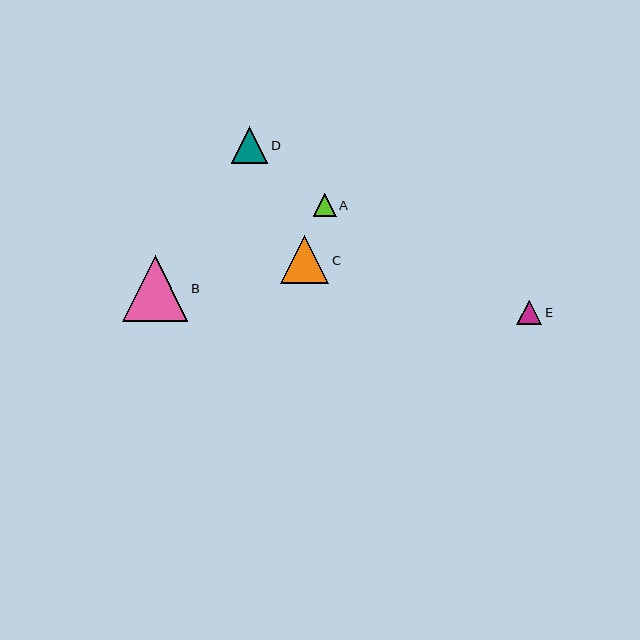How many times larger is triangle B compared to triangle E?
Triangle B is approximately 2.7 times the size of triangle E.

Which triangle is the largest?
Triangle B is the largest with a size of approximately 66 pixels.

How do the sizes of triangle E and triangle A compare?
Triangle E and triangle A are approximately the same size.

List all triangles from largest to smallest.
From largest to smallest: B, C, D, E, A.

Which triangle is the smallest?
Triangle A is the smallest with a size of approximately 23 pixels.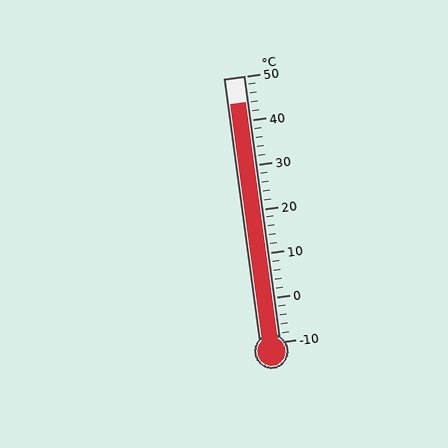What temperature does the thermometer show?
The thermometer shows approximately 44°C.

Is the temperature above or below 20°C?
The temperature is above 20°C.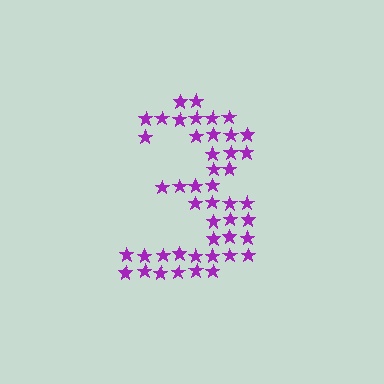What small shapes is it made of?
It is made of small stars.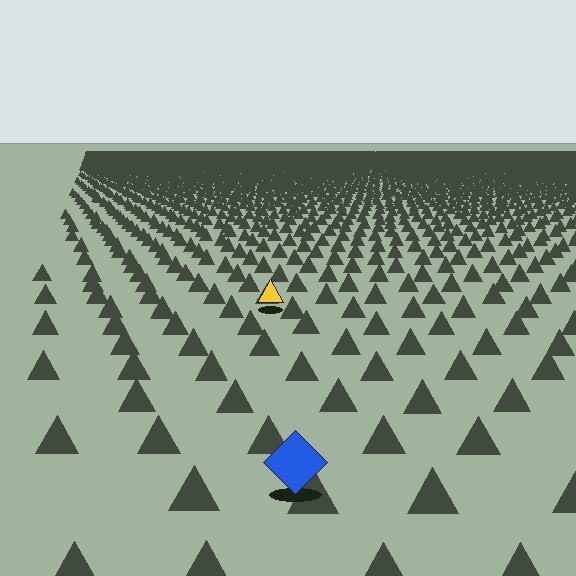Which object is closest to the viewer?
The blue diamond is closest. The texture marks near it are larger and more spread out.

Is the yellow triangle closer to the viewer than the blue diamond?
No. The blue diamond is closer — you can tell from the texture gradient: the ground texture is coarser near it.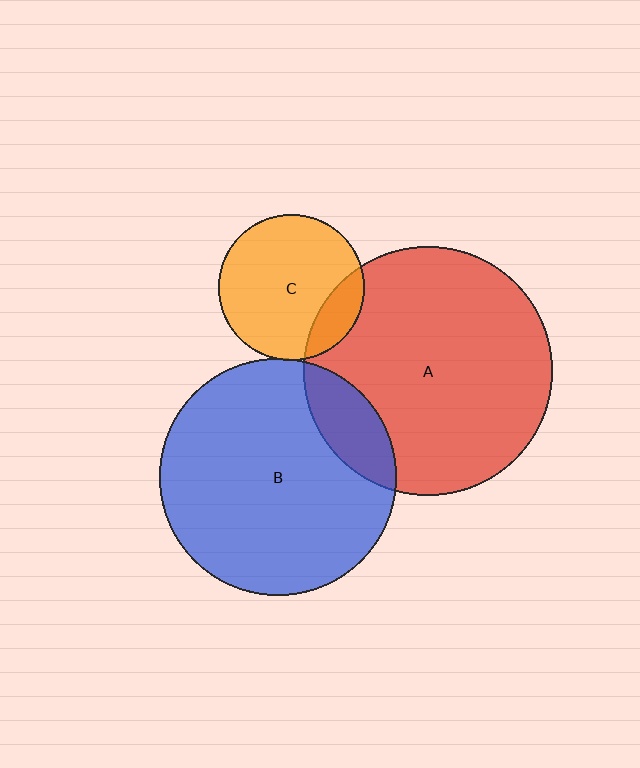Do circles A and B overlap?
Yes.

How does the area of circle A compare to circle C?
Approximately 2.9 times.